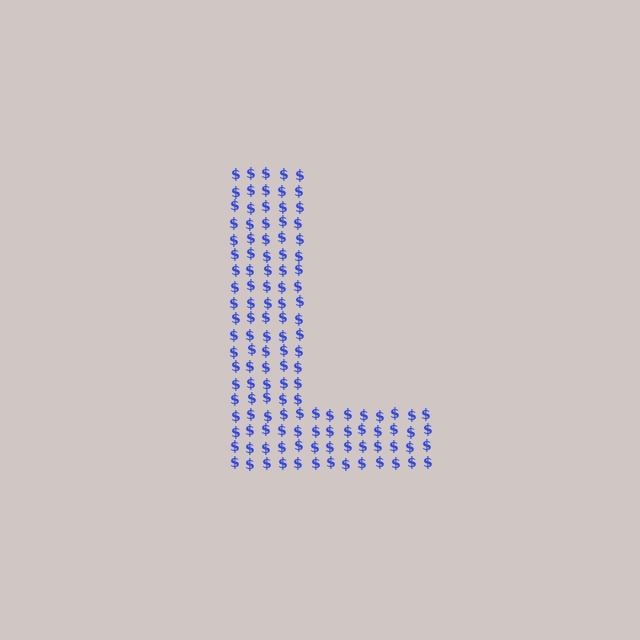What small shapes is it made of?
It is made of small dollar signs.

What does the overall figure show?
The overall figure shows the letter L.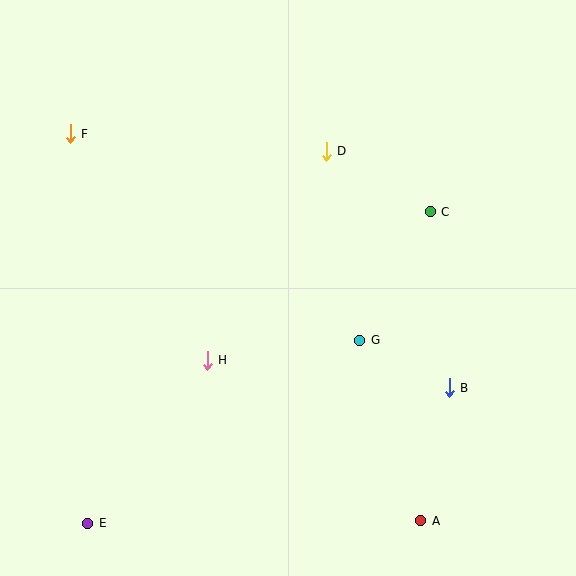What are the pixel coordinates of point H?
Point H is at (207, 360).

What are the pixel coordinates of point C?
Point C is at (430, 212).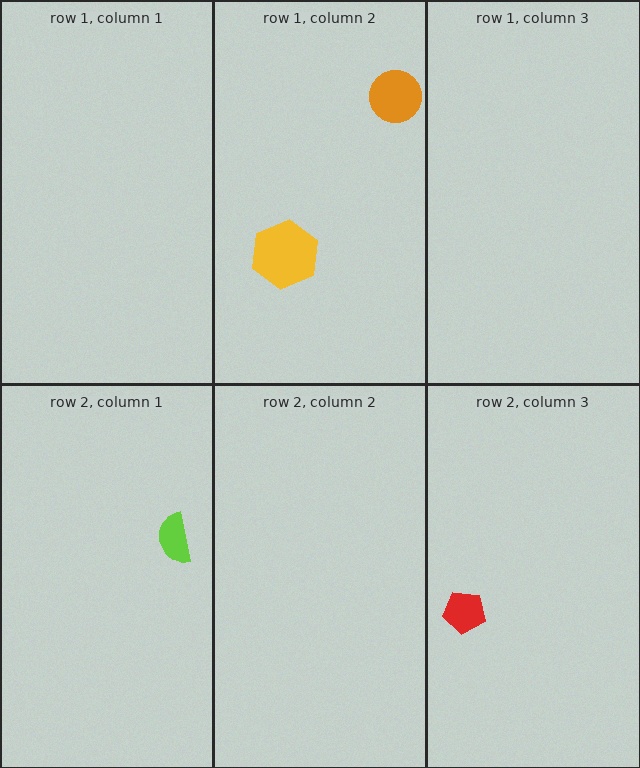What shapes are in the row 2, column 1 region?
The lime semicircle.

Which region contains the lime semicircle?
The row 2, column 1 region.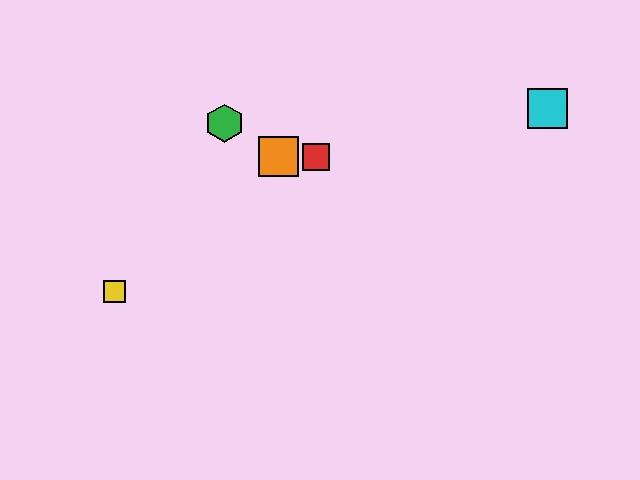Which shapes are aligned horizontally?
The red square, the blue square, the purple hexagon, the orange square are aligned horizontally.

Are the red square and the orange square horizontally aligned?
Yes, both are at y≈157.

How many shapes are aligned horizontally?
4 shapes (the red square, the blue square, the purple hexagon, the orange square) are aligned horizontally.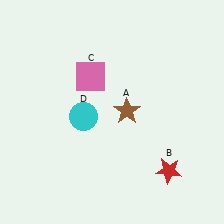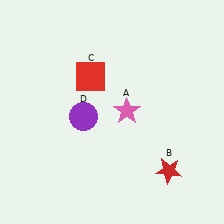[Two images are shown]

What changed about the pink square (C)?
In Image 1, C is pink. In Image 2, it changed to red.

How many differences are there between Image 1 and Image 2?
There are 3 differences between the two images.